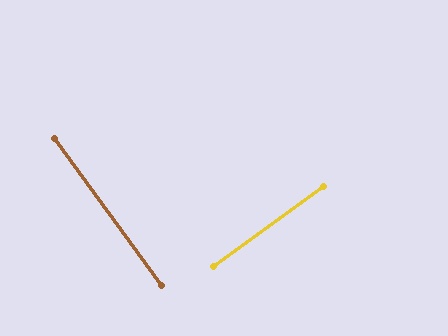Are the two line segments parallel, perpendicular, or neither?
Perpendicular — they meet at approximately 90°.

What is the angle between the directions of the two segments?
Approximately 90 degrees.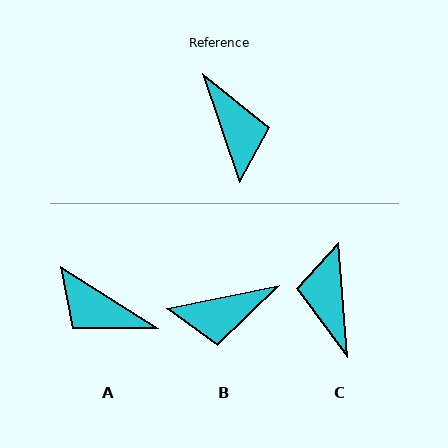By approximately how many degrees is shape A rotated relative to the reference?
Approximately 141 degrees clockwise.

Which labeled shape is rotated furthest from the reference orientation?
C, about 166 degrees away.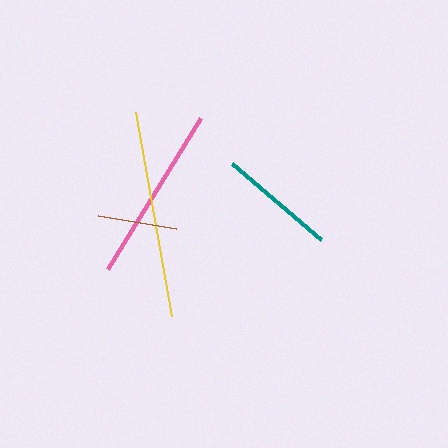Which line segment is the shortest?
The brown line is the shortest at approximately 78 pixels.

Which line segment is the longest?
The yellow line is the longest at approximately 207 pixels.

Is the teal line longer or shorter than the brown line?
The teal line is longer than the brown line.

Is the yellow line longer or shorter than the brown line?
The yellow line is longer than the brown line.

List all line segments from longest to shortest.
From longest to shortest: yellow, pink, teal, brown.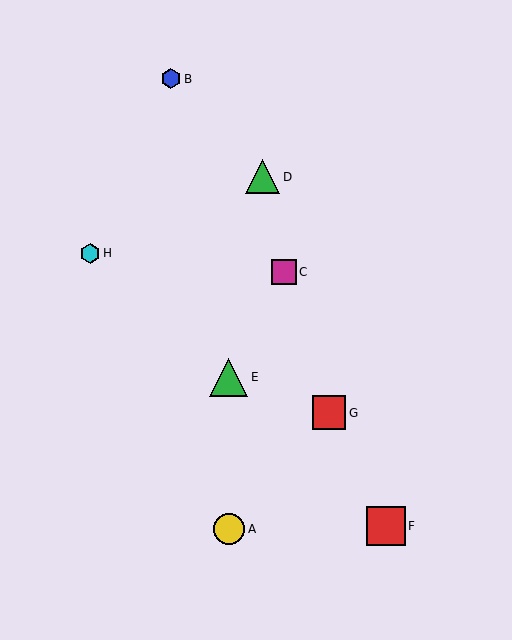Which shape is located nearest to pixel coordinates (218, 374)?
The green triangle (labeled E) at (229, 377) is nearest to that location.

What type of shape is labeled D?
Shape D is a green triangle.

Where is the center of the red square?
The center of the red square is at (386, 526).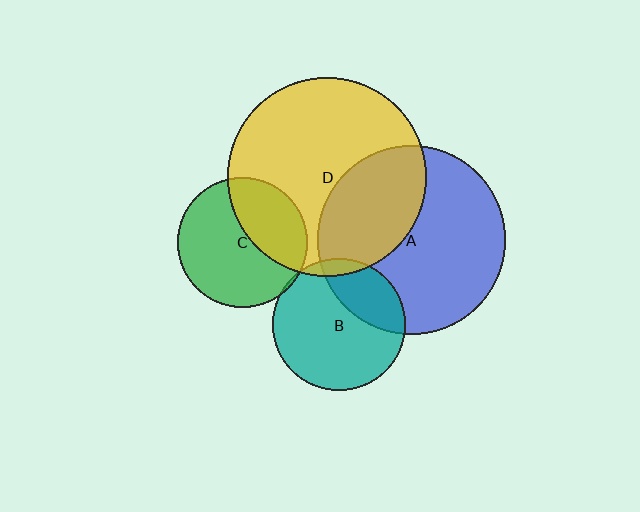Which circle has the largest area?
Circle D (yellow).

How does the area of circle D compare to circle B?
Approximately 2.3 times.